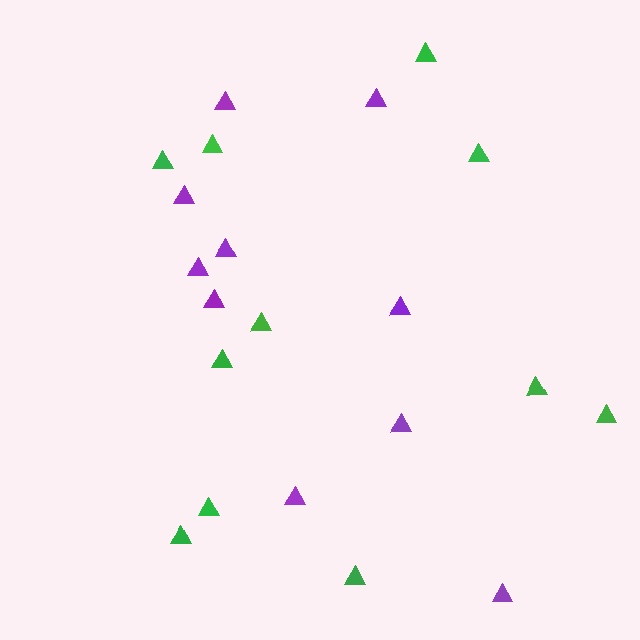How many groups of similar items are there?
There are 2 groups: one group of green triangles (11) and one group of purple triangles (10).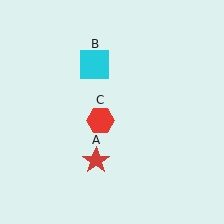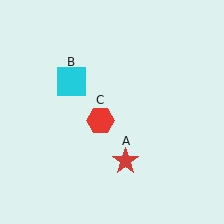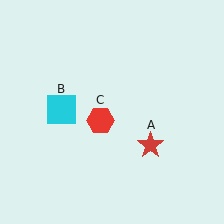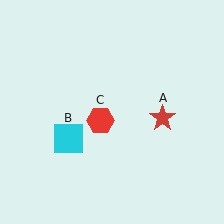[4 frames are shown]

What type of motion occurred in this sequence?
The red star (object A), cyan square (object B) rotated counterclockwise around the center of the scene.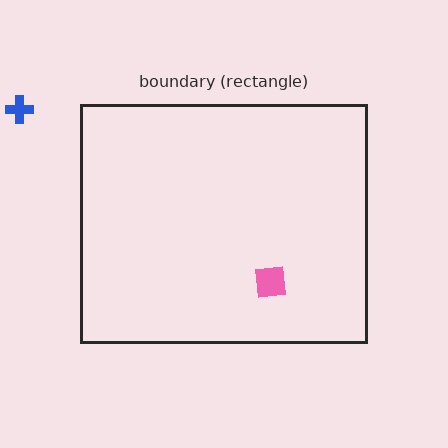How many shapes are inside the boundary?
1 inside, 1 outside.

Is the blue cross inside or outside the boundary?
Outside.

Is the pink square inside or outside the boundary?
Inside.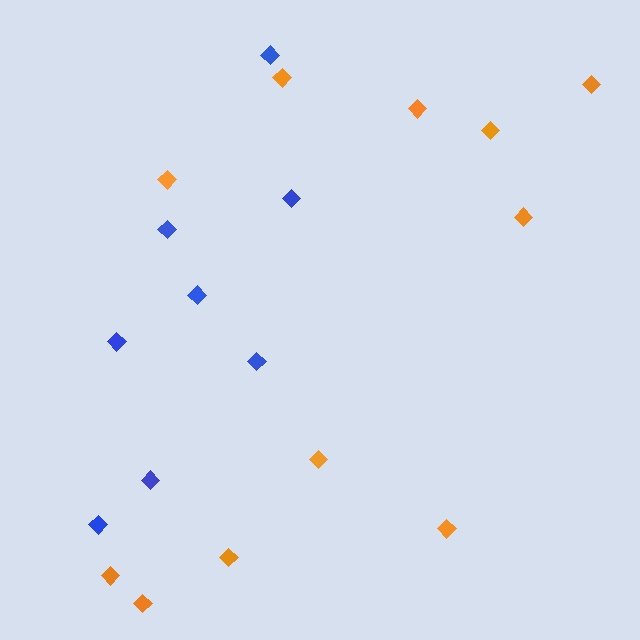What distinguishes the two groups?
There are 2 groups: one group of blue diamonds (8) and one group of orange diamonds (11).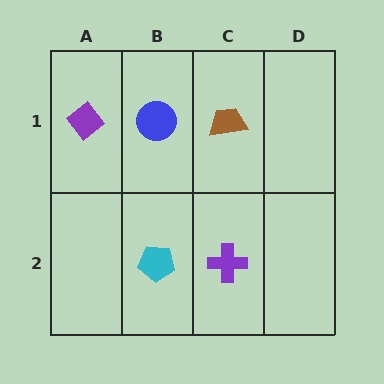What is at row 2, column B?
A cyan pentagon.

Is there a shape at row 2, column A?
No, that cell is empty.